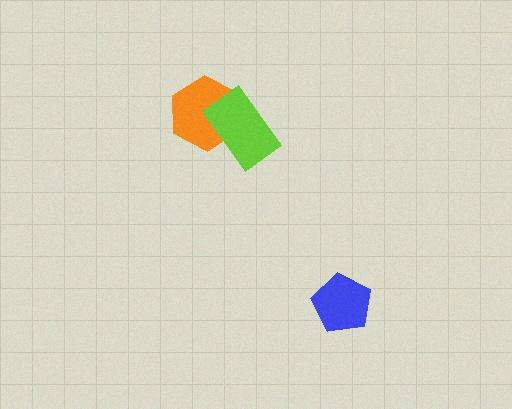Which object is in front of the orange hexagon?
The lime rectangle is in front of the orange hexagon.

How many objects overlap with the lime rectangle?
1 object overlaps with the lime rectangle.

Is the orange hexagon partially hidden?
Yes, it is partially covered by another shape.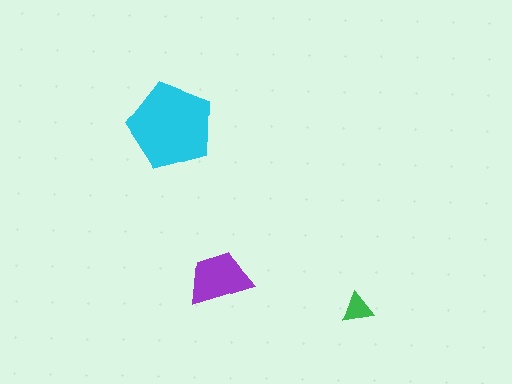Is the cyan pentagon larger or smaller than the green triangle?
Larger.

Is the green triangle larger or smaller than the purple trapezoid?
Smaller.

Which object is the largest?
The cyan pentagon.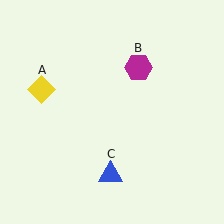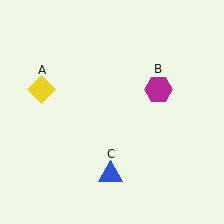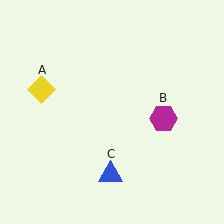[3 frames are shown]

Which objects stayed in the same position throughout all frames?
Yellow diamond (object A) and blue triangle (object C) remained stationary.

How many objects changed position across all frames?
1 object changed position: magenta hexagon (object B).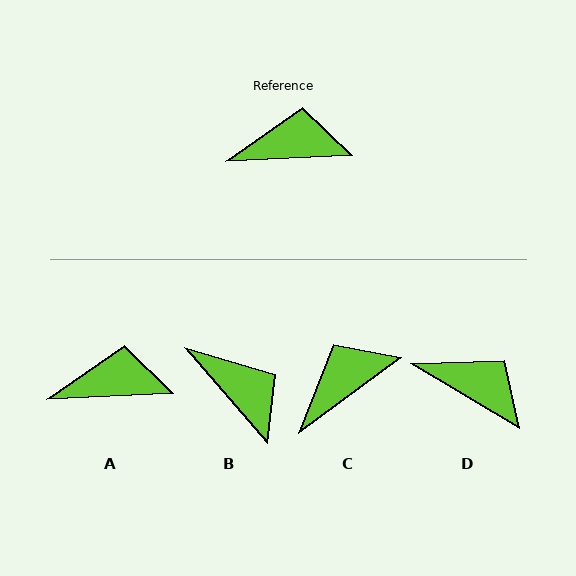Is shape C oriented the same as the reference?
No, it is off by about 34 degrees.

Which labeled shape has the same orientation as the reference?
A.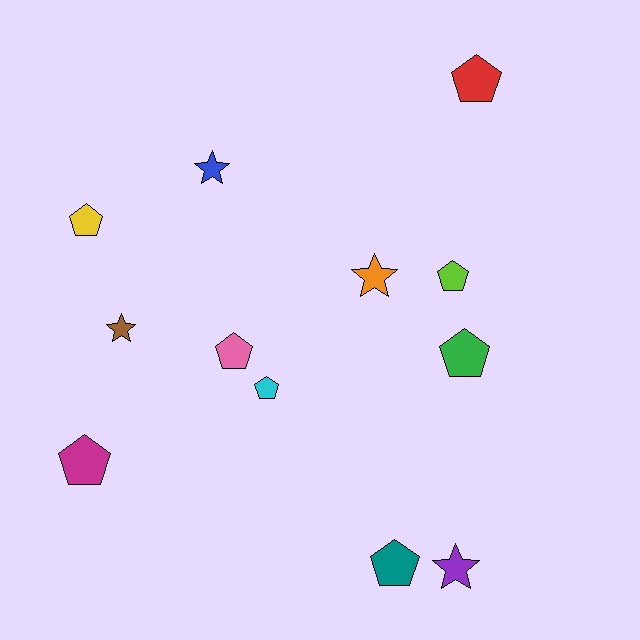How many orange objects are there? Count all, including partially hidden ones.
There is 1 orange object.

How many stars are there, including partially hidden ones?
There are 4 stars.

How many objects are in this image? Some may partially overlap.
There are 12 objects.